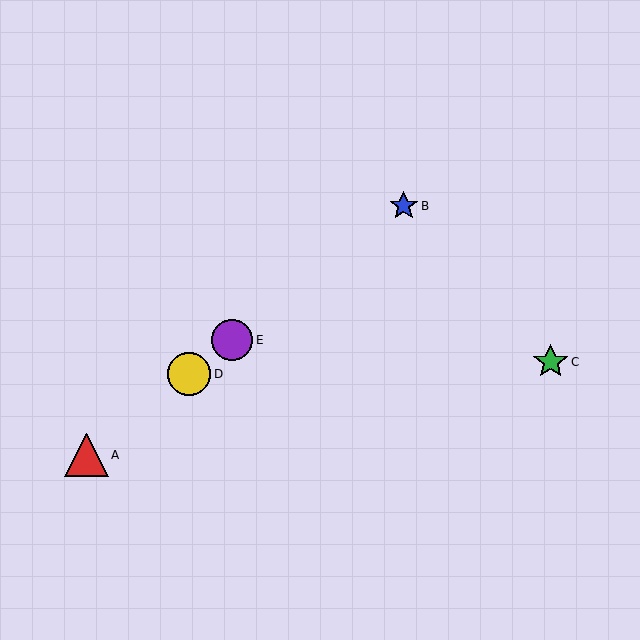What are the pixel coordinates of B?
Object B is at (404, 206).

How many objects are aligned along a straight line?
4 objects (A, B, D, E) are aligned along a straight line.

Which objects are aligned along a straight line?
Objects A, B, D, E are aligned along a straight line.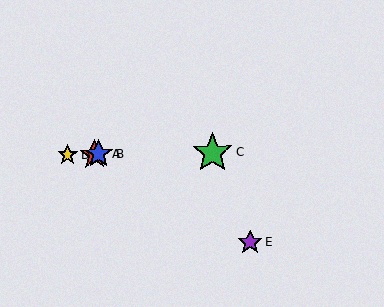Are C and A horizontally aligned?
Yes, both are at y≈153.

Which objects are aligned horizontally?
Objects A, B, C, D are aligned horizontally.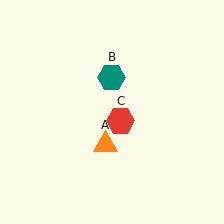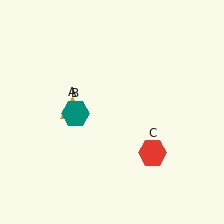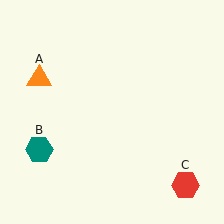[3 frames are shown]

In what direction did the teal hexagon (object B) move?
The teal hexagon (object B) moved down and to the left.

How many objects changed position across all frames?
3 objects changed position: orange triangle (object A), teal hexagon (object B), red hexagon (object C).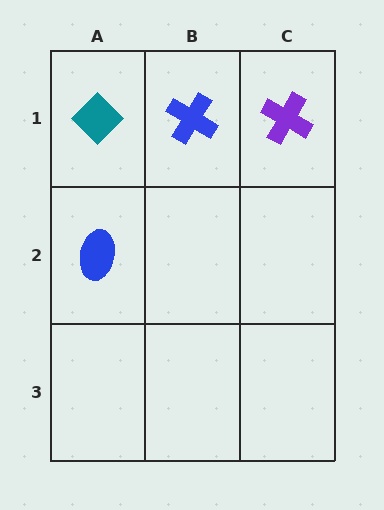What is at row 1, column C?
A purple cross.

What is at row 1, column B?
A blue cross.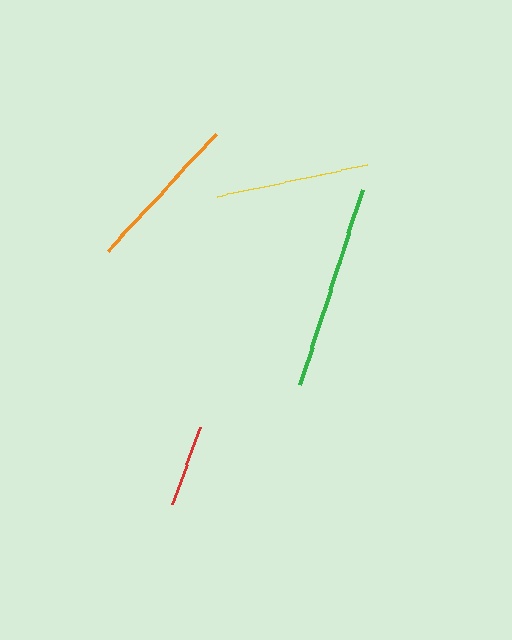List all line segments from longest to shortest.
From longest to shortest: green, orange, yellow, red.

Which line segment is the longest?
The green line is the longest at approximately 205 pixels.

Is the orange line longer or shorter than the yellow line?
The orange line is longer than the yellow line.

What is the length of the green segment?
The green segment is approximately 205 pixels long.